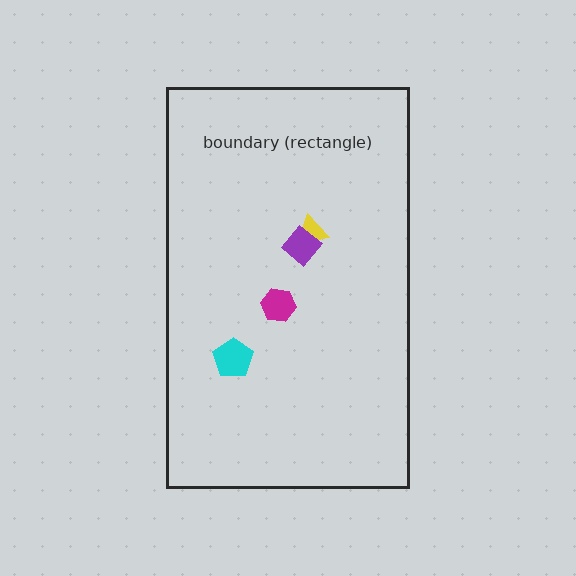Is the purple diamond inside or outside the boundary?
Inside.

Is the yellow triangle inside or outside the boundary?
Inside.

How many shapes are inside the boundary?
4 inside, 0 outside.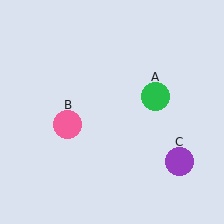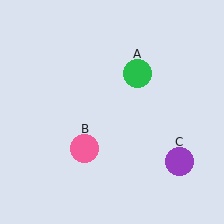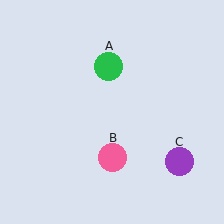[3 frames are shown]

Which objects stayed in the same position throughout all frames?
Purple circle (object C) remained stationary.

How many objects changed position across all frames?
2 objects changed position: green circle (object A), pink circle (object B).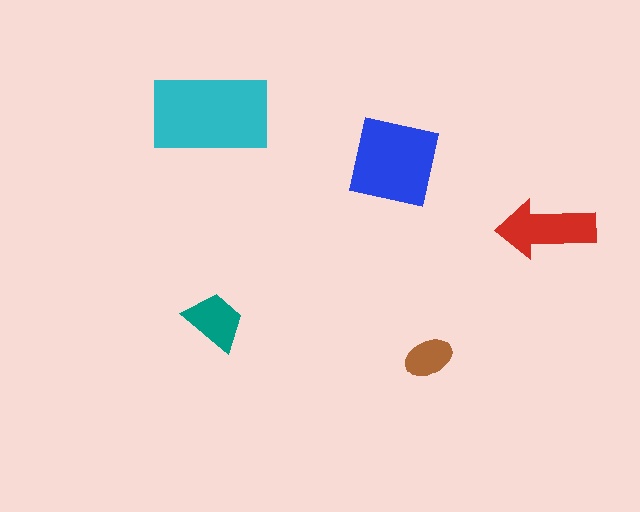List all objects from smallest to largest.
The brown ellipse, the teal trapezoid, the red arrow, the blue square, the cyan rectangle.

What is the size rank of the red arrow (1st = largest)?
3rd.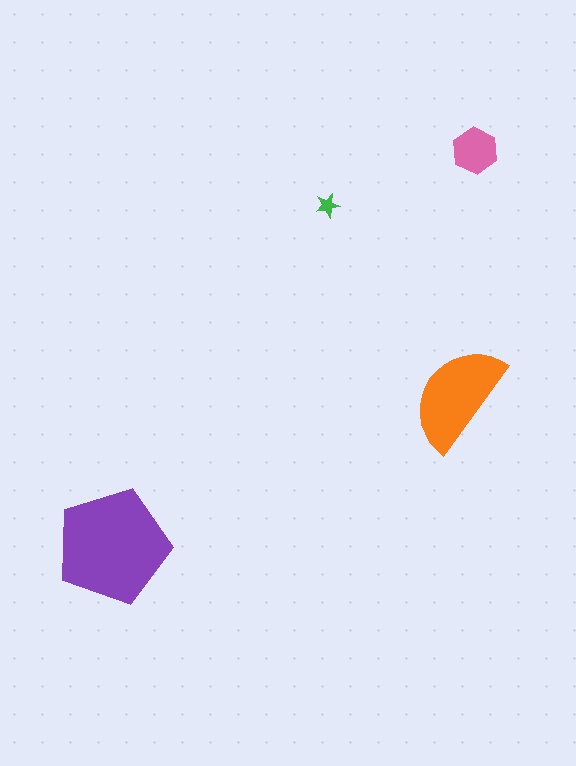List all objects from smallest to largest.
The green star, the pink hexagon, the orange semicircle, the purple pentagon.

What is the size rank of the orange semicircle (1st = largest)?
2nd.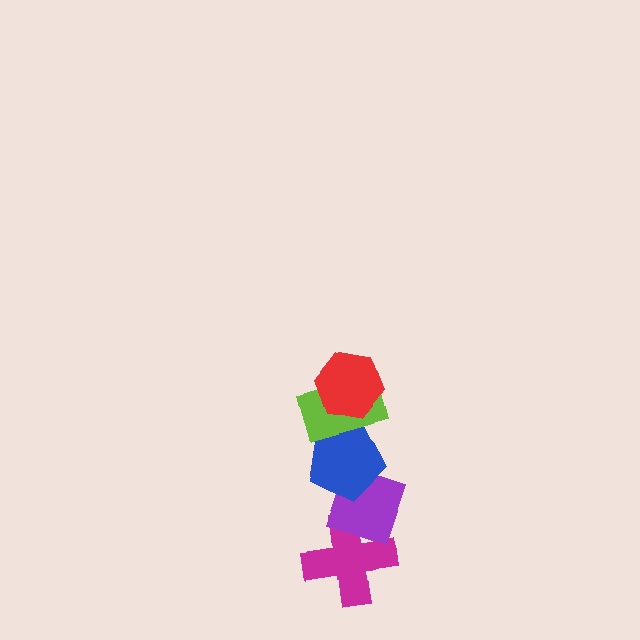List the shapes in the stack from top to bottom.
From top to bottom: the red hexagon, the lime rectangle, the blue pentagon, the purple diamond, the magenta cross.